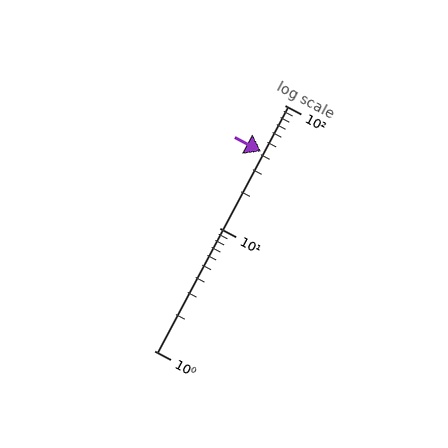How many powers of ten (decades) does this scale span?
The scale spans 2 decades, from 1 to 100.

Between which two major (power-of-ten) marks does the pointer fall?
The pointer is between 10 and 100.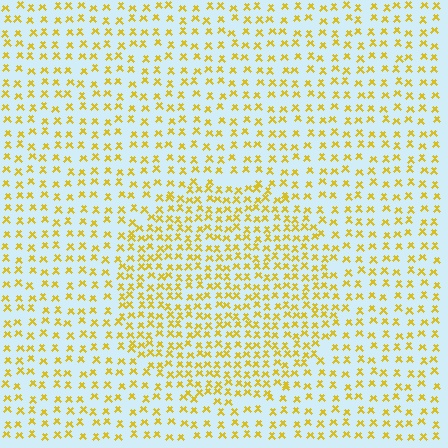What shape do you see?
I see a circle.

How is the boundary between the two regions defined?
The boundary is defined by a change in element density (approximately 1.7x ratio). All elements are the same color, size, and shape.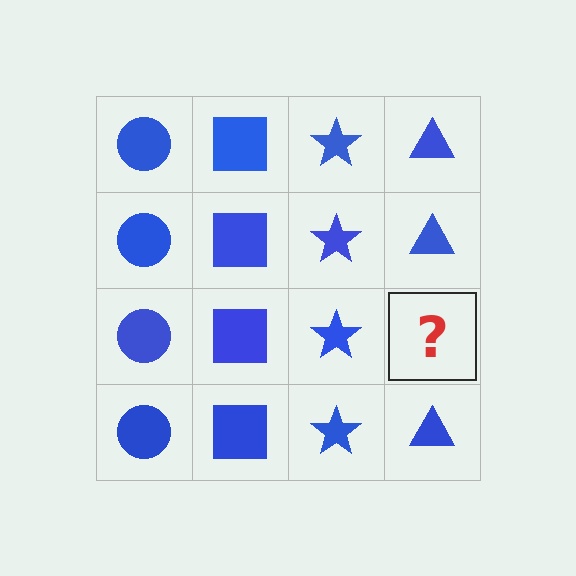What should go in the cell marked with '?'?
The missing cell should contain a blue triangle.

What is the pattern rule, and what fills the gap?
The rule is that each column has a consistent shape. The gap should be filled with a blue triangle.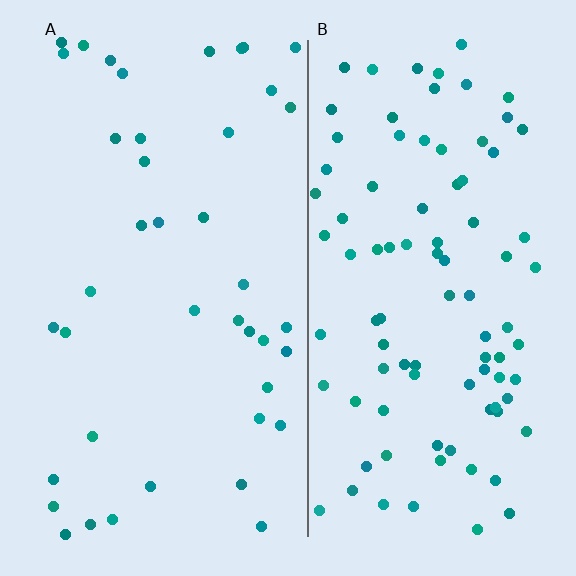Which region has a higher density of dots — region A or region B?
B (the right).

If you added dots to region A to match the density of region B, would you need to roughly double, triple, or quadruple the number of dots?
Approximately double.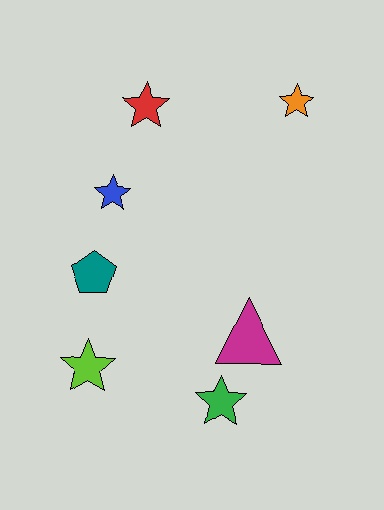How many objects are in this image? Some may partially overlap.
There are 7 objects.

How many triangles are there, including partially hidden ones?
There is 1 triangle.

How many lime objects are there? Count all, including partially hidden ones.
There is 1 lime object.